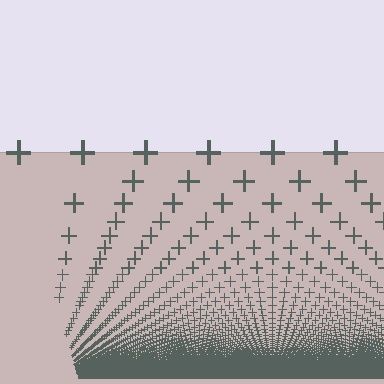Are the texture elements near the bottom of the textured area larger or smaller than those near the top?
Smaller. The gradient is inverted — elements near the bottom are smaller and denser.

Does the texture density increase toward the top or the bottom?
Density increases toward the bottom.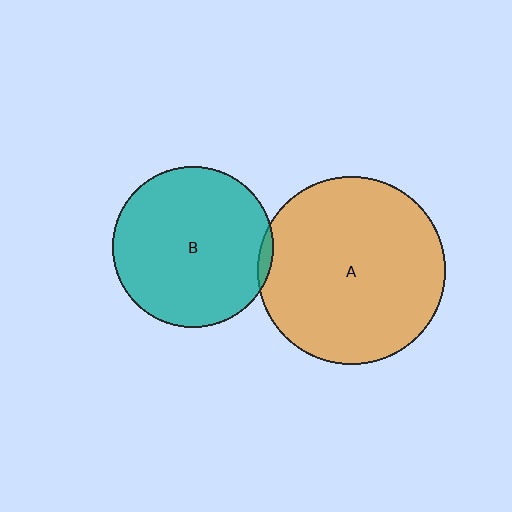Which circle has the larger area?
Circle A (orange).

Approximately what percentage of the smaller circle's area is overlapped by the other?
Approximately 5%.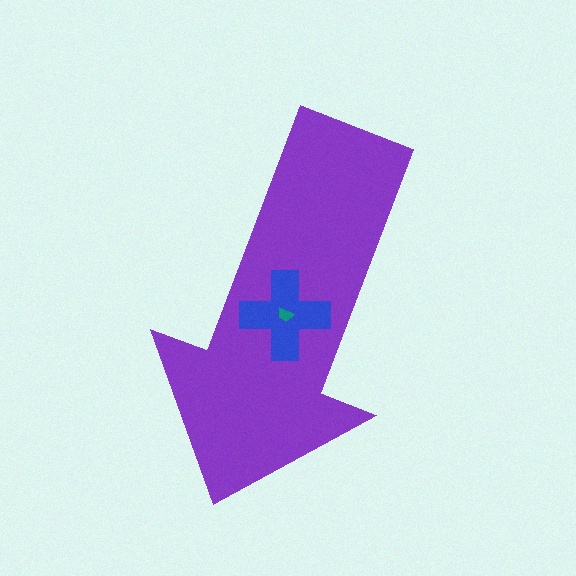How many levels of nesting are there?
3.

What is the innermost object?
The teal trapezoid.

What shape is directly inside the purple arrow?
The blue cross.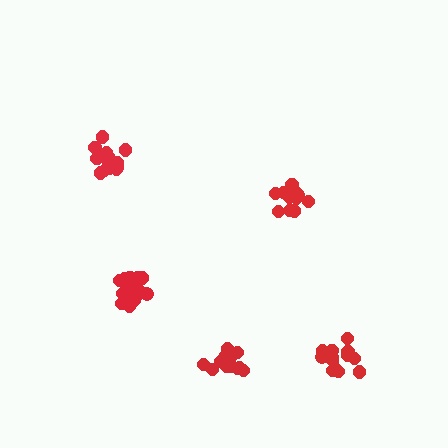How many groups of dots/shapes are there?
There are 5 groups.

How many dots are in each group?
Group 1: 13 dots, Group 2: 13 dots, Group 3: 18 dots, Group 4: 18 dots, Group 5: 14 dots (76 total).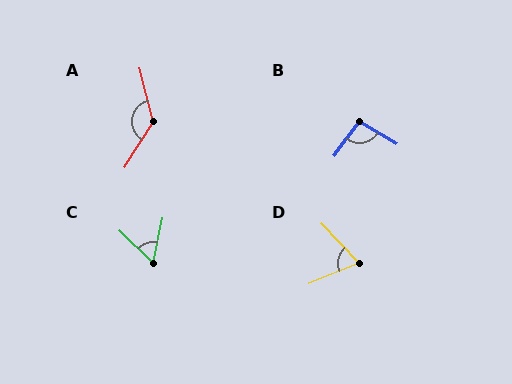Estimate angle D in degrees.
Approximately 69 degrees.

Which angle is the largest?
A, at approximately 134 degrees.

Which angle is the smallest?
C, at approximately 57 degrees.